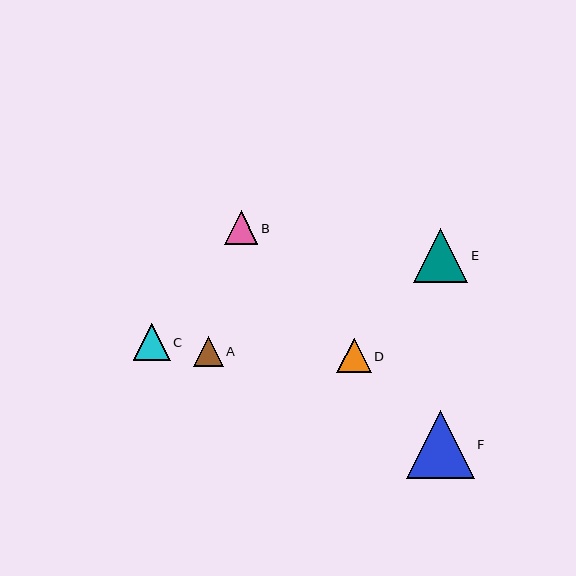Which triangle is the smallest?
Triangle A is the smallest with a size of approximately 30 pixels.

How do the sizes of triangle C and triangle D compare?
Triangle C and triangle D are approximately the same size.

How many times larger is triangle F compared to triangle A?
Triangle F is approximately 2.3 times the size of triangle A.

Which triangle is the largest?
Triangle F is the largest with a size of approximately 68 pixels.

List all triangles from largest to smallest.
From largest to smallest: F, E, C, D, B, A.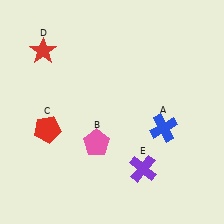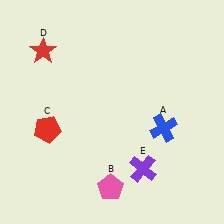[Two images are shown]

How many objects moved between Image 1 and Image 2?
1 object moved between the two images.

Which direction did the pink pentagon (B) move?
The pink pentagon (B) moved down.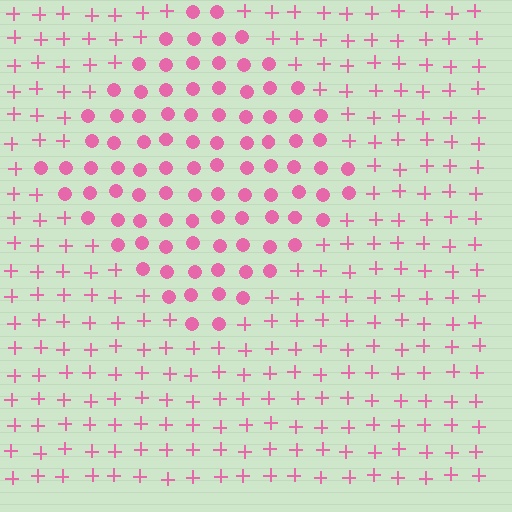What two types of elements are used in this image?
The image uses circles inside the diamond region and plus signs outside it.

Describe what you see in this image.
The image is filled with small pink elements arranged in a uniform grid. A diamond-shaped region contains circles, while the surrounding area contains plus signs. The boundary is defined purely by the change in element shape.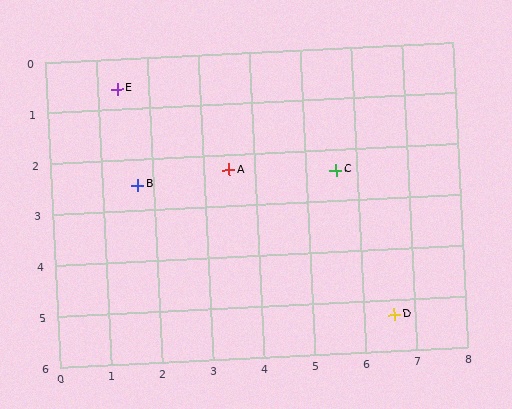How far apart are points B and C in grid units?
Points B and C are about 3.9 grid units apart.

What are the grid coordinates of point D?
Point D is at approximately (6.6, 5.3).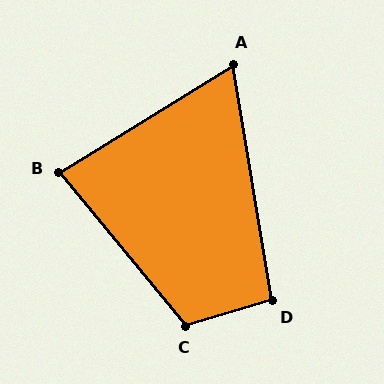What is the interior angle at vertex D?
Approximately 98 degrees (obtuse).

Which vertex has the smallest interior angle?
A, at approximately 68 degrees.